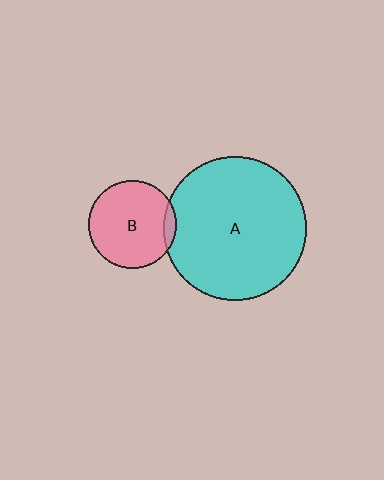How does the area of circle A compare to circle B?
Approximately 2.6 times.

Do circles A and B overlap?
Yes.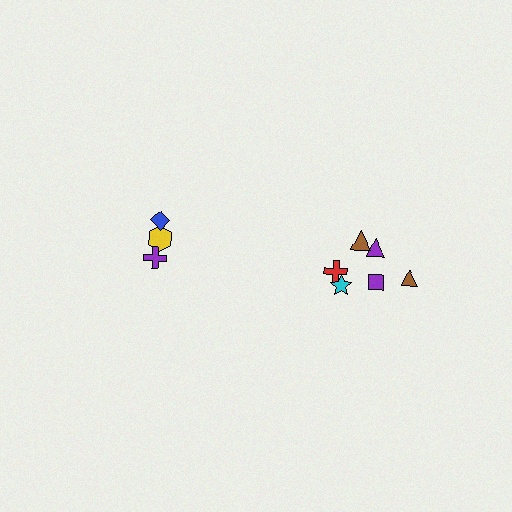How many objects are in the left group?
There are 3 objects.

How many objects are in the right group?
There are 6 objects.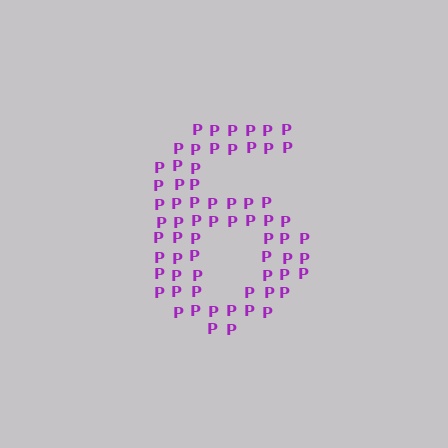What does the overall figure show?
The overall figure shows the digit 6.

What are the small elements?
The small elements are letter P's.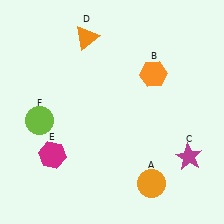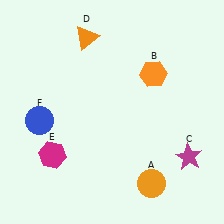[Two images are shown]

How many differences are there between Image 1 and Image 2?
There is 1 difference between the two images.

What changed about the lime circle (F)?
In Image 1, F is lime. In Image 2, it changed to blue.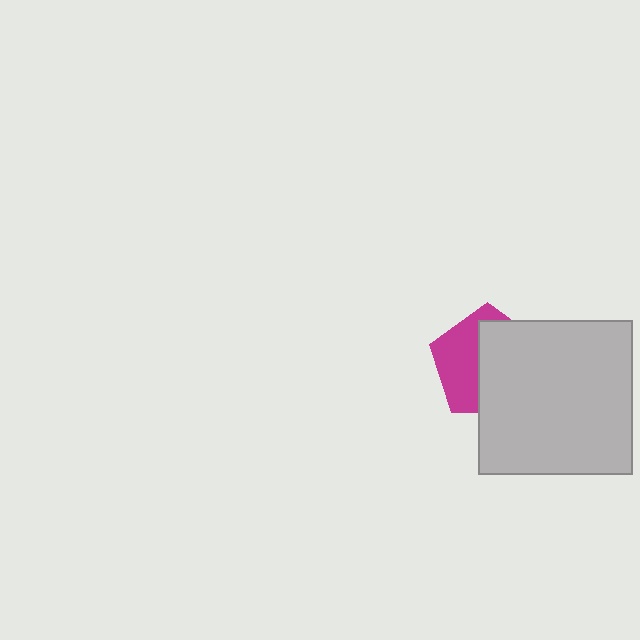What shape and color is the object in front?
The object in front is a light gray square.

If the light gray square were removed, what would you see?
You would see the complete magenta pentagon.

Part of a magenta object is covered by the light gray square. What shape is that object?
It is a pentagon.